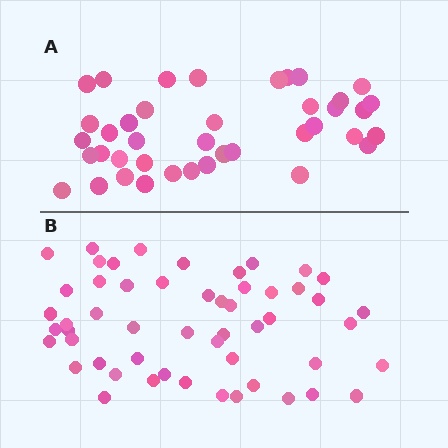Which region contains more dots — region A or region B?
Region B (the bottom region) has more dots.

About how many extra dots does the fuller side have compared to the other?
Region B has approximately 15 more dots than region A.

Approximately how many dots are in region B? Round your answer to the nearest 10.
About 50 dots. (The exact count is 53, which rounds to 50.)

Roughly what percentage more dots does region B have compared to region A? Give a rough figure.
About 30% more.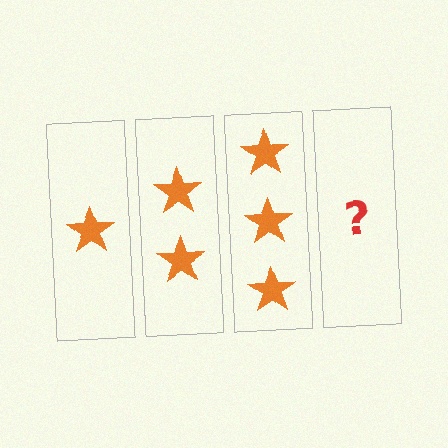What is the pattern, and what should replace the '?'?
The pattern is that each step adds one more star. The '?' should be 4 stars.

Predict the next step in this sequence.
The next step is 4 stars.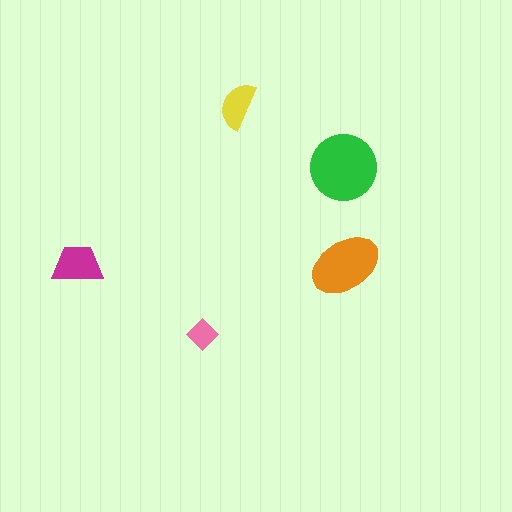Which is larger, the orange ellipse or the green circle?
The green circle.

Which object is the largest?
The green circle.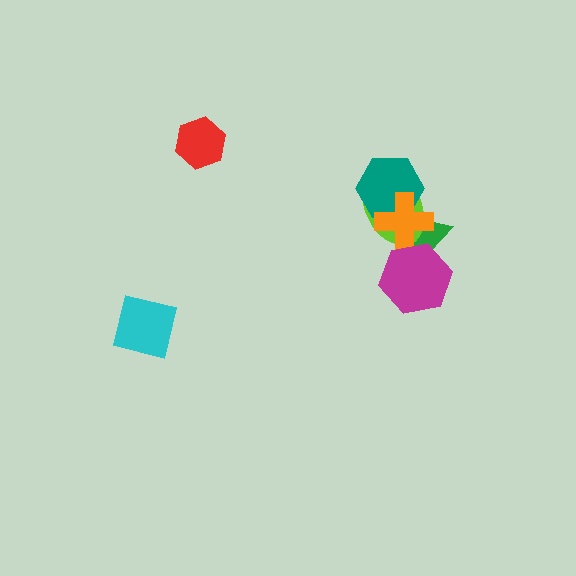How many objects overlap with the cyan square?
0 objects overlap with the cyan square.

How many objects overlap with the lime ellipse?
3 objects overlap with the lime ellipse.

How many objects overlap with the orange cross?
4 objects overlap with the orange cross.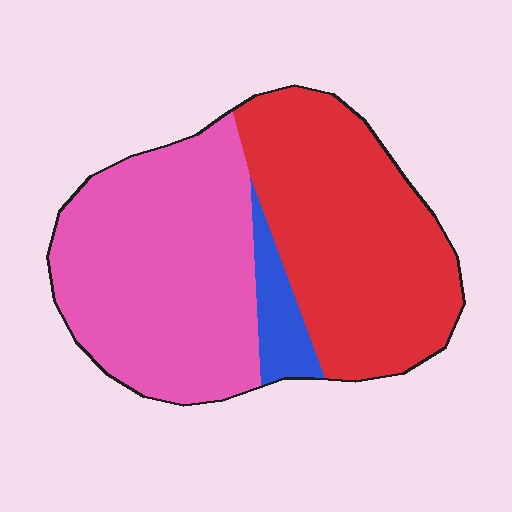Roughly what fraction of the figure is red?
Red takes up between a third and a half of the figure.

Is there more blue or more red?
Red.